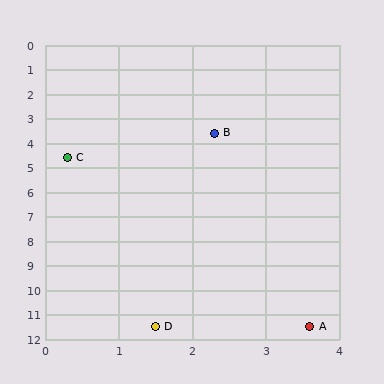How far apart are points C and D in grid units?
Points C and D are about 7.0 grid units apart.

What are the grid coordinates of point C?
Point C is at approximately (0.3, 4.6).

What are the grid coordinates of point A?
Point A is at approximately (3.6, 11.5).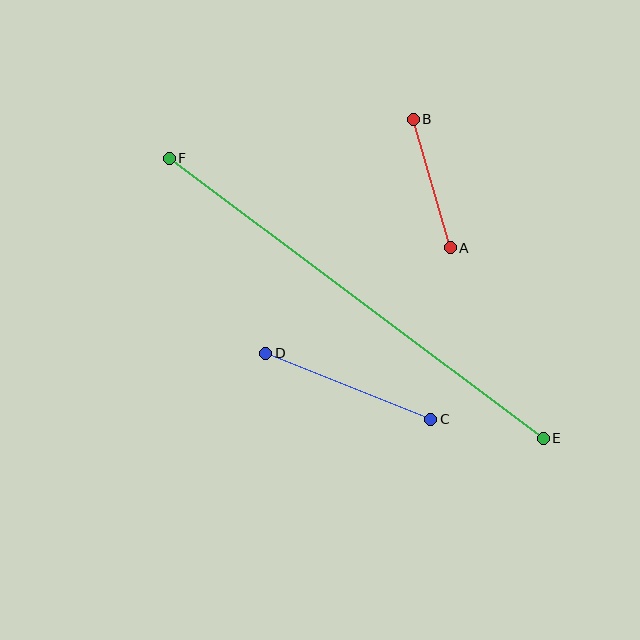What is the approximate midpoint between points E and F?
The midpoint is at approximately (356, 298) pixels.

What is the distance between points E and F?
The distance is approximately 467 pixels.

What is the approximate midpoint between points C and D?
The midpoint is at approximately (348, 386) pixels.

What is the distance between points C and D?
The distance is approximately 178 pixels.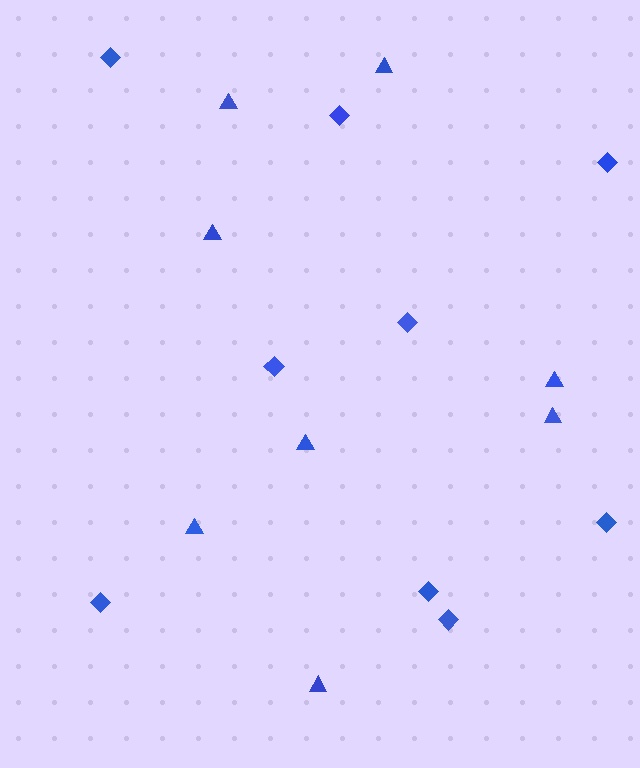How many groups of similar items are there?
There are 2 groups: one group of diamonds (9) and one group of triangles (8).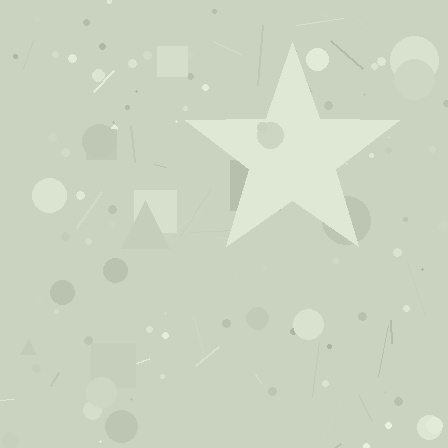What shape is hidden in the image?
A star is hidden in the image.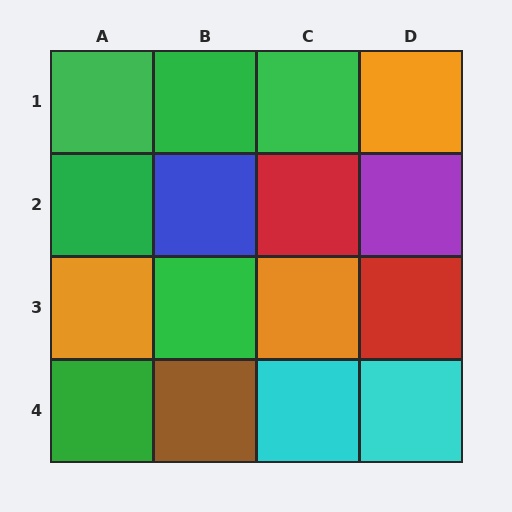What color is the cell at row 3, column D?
Red.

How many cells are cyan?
2 cells are cyan.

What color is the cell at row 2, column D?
Purple.